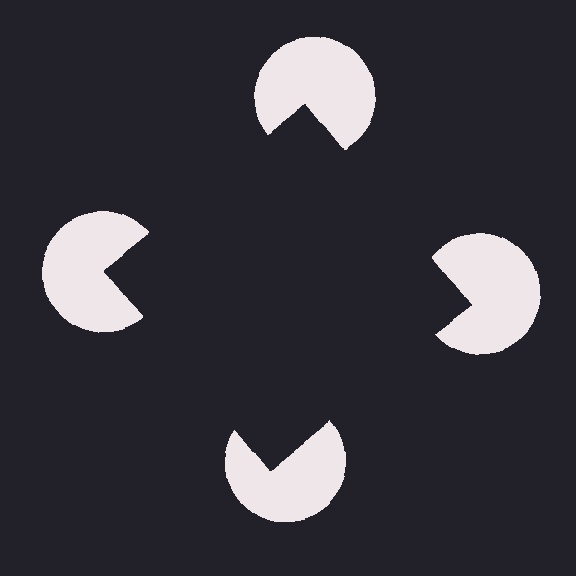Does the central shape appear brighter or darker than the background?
It typically appears slightly darker than the background, even though no actual brightness change is drawn.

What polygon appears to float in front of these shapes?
An illusory square — its edges are inferred from the aligned wedge cuts in the pac-man discs, not physically drawn.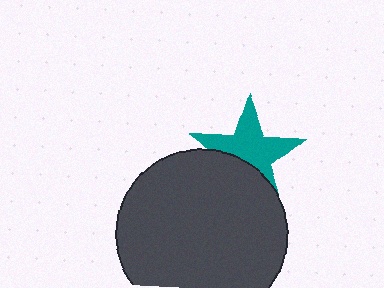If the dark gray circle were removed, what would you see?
You would see the complete teal star.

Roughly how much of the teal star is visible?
About half of it is visible (roughly 62%).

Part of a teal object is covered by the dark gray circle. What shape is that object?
It is a star.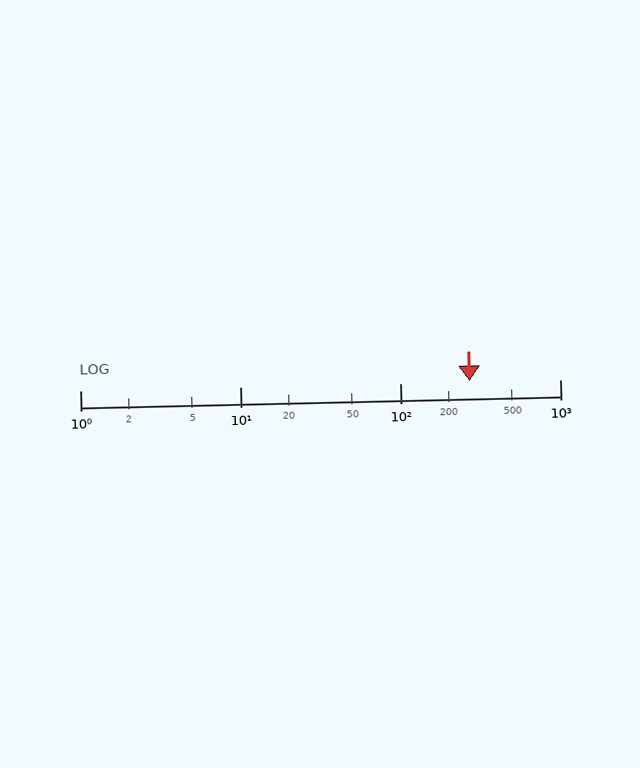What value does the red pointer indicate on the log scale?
The pointer indicates approximately 270.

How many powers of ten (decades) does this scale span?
The scale spans 3 decades, from 1 to 1000.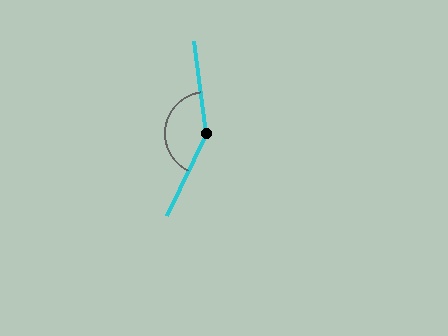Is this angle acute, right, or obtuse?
It is obtuse.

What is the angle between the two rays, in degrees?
Approximately 147 degrees.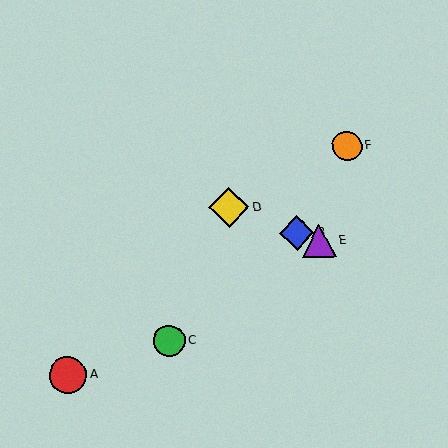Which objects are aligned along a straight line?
Objects B, D, E are aligned along a straight line.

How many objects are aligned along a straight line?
3 objects (B, D, E) are aligned along a straight line.